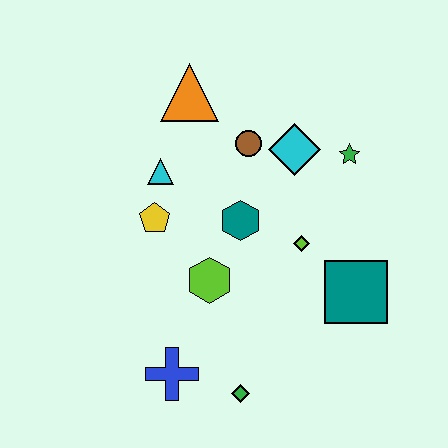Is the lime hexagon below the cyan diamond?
Yes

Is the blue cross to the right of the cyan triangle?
Yes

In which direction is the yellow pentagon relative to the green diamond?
The yellow pentagon is above the green diamond.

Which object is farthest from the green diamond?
The orange triangle is farthest from the green diamond.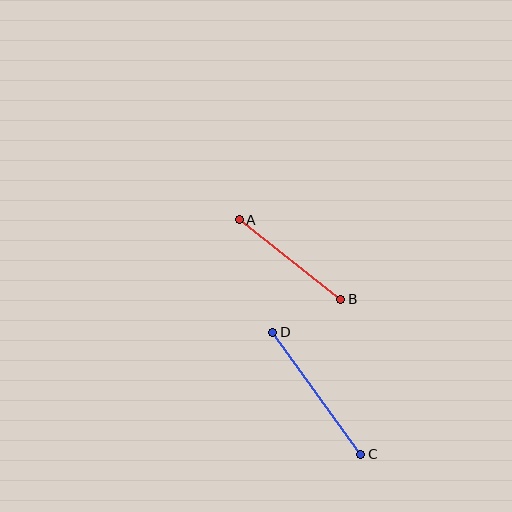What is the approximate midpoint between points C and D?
The midpoint is at approximately (317, 393) pixels.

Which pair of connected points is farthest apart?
Points C and D are farthest apart.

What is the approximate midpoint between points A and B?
The midpoint is at approximately (290, 259) pixels.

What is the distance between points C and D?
The distance is approximately 151 pixels.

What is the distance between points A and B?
The distance is approximately 129 pixels.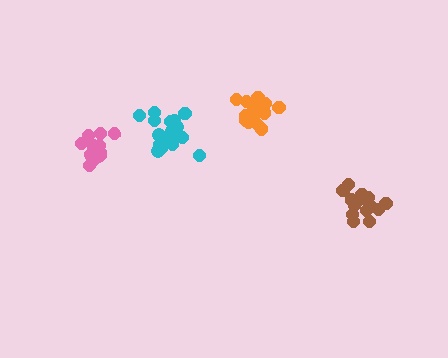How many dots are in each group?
Group 1: 17 dots, Group 2: 18 dots, Group 3: 17 dots, Group 4: 17 dots (69 total).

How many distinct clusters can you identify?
There are 4 distinct clusters.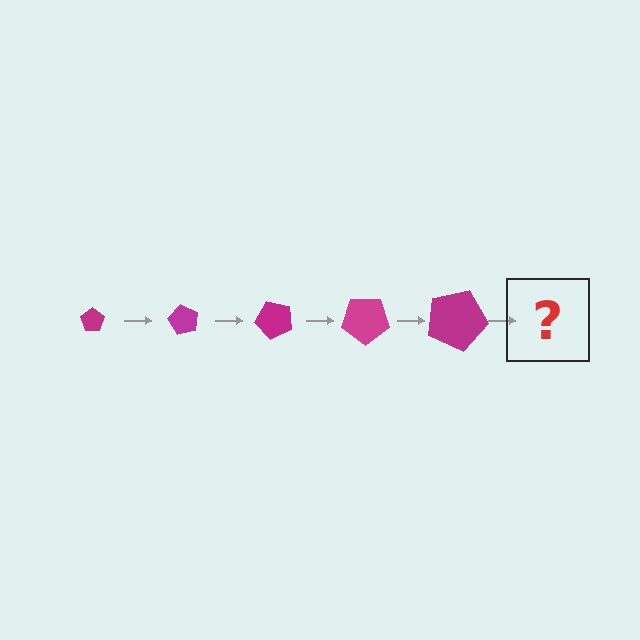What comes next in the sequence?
The next element should be a pentagon, larger than the previous one and rotated 300 degrees from the start.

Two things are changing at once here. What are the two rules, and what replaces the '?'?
The two rules are that the pentagon grows larger each step and it rotates 60 degrees each step. The '?' should be a pentagon, larger than the previous one and rotated 300 degrees from the start.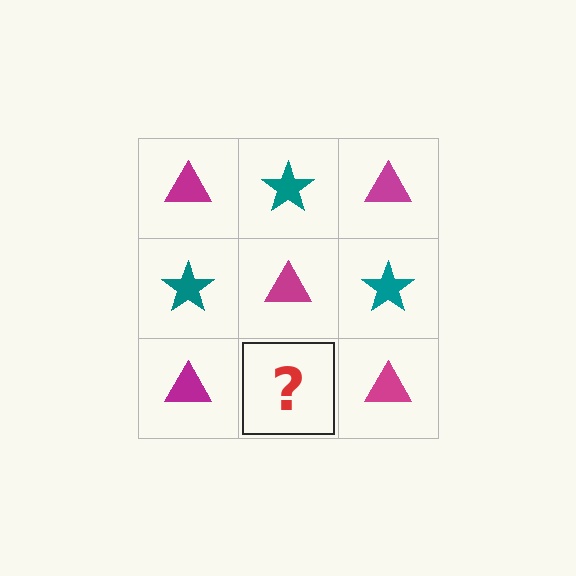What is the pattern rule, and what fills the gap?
The rule is that it alternates magenta triangle and teal star in a checkerboard pattern. The gap should be filled with a teal star.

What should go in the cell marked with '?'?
The missing cell should contain a teal star.